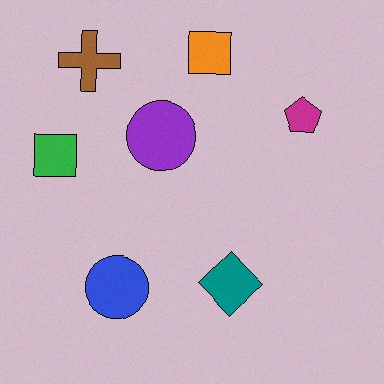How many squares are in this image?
There are 2 squares.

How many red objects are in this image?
There are no red objects.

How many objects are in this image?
There are 7 objects.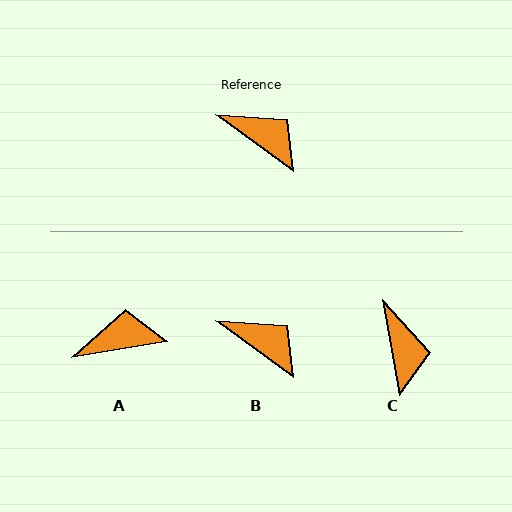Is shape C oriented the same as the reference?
No, it is off by about 44 degrees.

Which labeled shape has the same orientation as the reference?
B.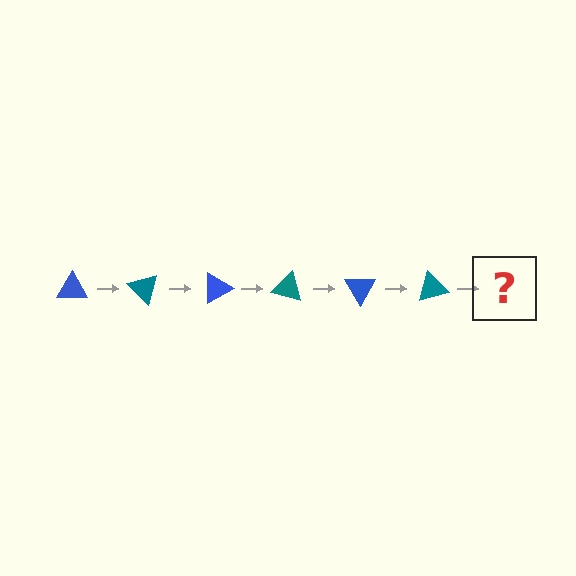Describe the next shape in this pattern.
It should be a blue triangle, rotated 270 degrees from the start.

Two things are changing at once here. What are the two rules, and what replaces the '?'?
The two rules are that it rotates 45 degrees each step and the color cycles through blue and teal. The '?' should be a blue triangle, rotated 270 degrees from the start.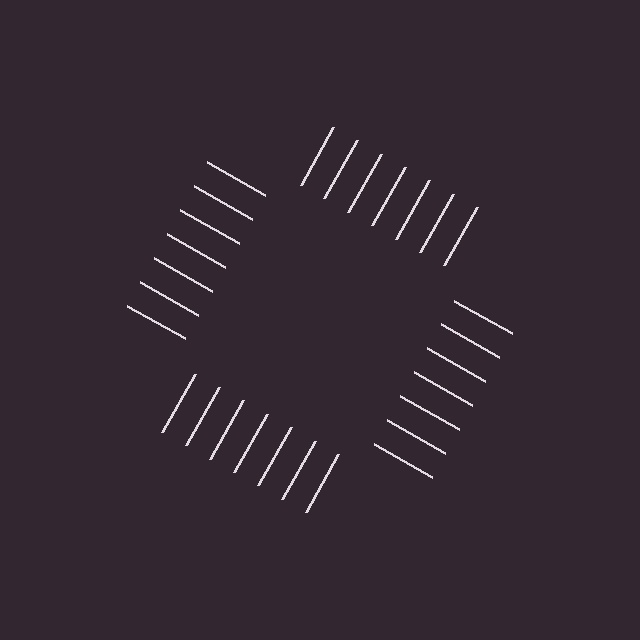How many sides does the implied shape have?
4 sides — the line-ends trace a square.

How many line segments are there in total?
28 — 7 along each of the 4 edges.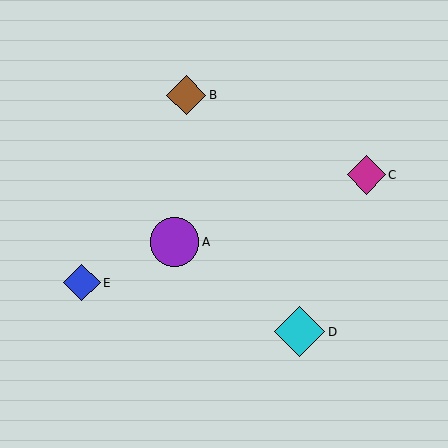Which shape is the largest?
The cyan diamond (labeled D) is the largest.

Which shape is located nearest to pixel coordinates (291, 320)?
The cyan diamond (labeled D) at (300, 332) is nearest to that location.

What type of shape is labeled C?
Shape C is a magenta diamond.